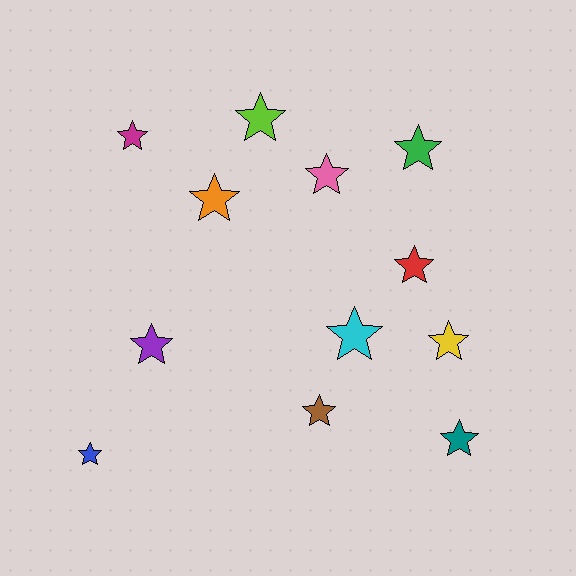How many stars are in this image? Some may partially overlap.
There are 12 stars.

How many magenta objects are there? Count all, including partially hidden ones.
There is 1 magenta object.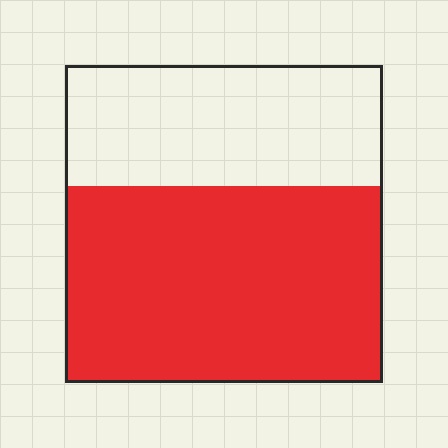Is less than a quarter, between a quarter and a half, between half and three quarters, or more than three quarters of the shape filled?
Between half and three quarters.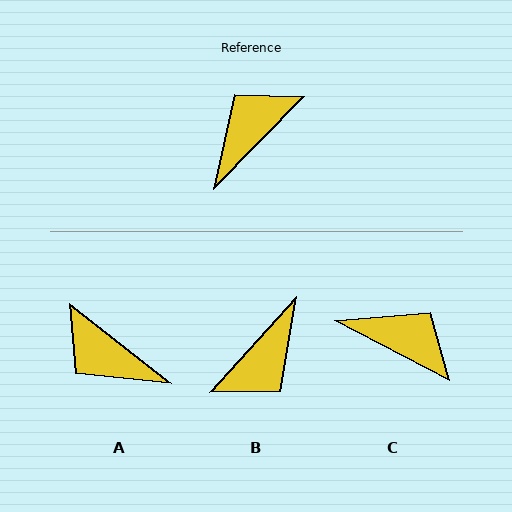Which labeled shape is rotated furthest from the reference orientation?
B, about 177 degrees away.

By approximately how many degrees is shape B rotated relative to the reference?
Approximately 177 degrees clockwise.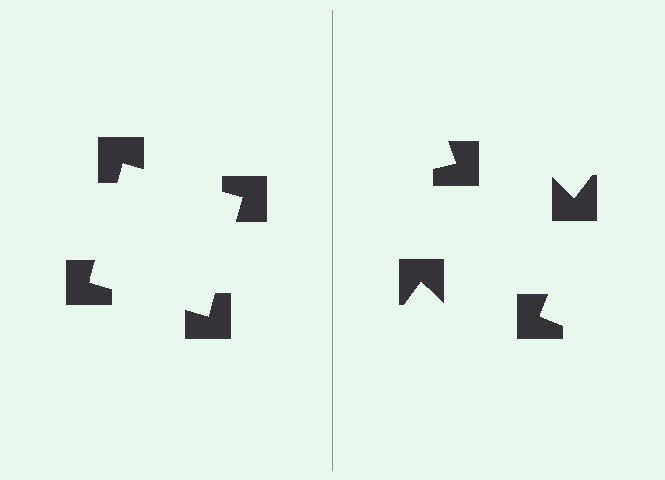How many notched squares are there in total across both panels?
8 — 4 on each side.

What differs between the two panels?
The notched squares are positioned identically on both sides; only the wedge orientations differ. On the left they align to a square; on the right they are misaligned.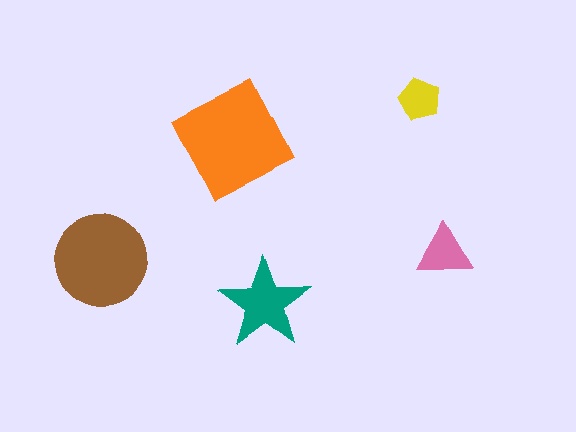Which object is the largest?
The orange square.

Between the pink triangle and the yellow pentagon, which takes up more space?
The pink triangle.